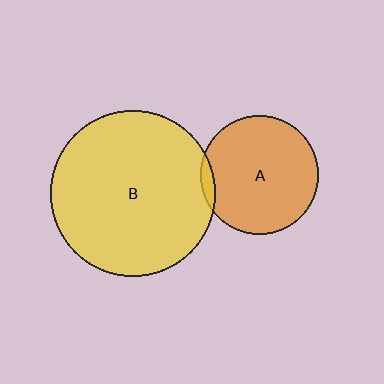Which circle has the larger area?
Circle B (yellow).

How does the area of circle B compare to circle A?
Approximately 2.0 times.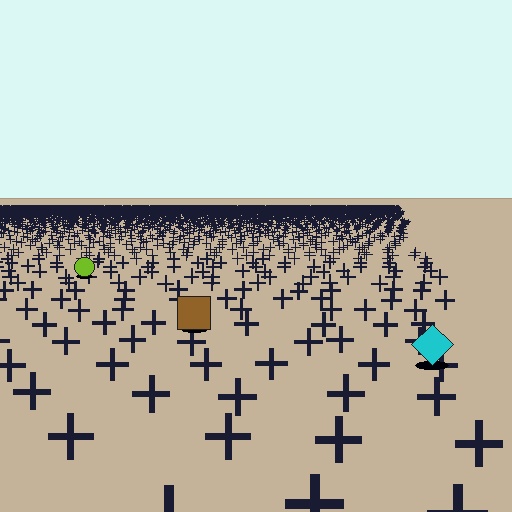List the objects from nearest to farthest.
From nearest to farthest: the cyan diamond, the brown square, the lime circle.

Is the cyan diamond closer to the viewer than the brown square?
Yes. The cyan diamond is closer — you can tell from the texture gradient: the ground texture is coarser near it.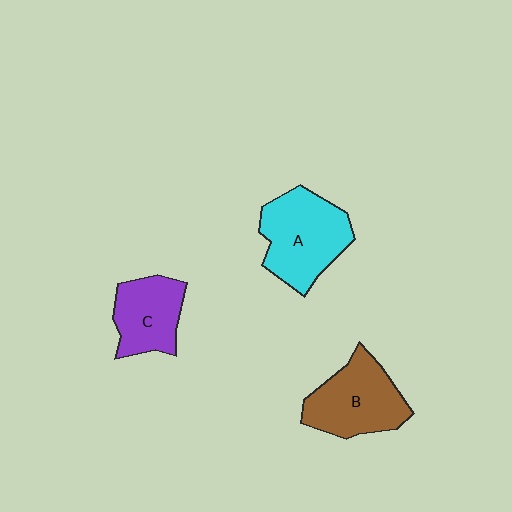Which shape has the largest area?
Shape A (cyan).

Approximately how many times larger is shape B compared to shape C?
Approximately 1.3 times.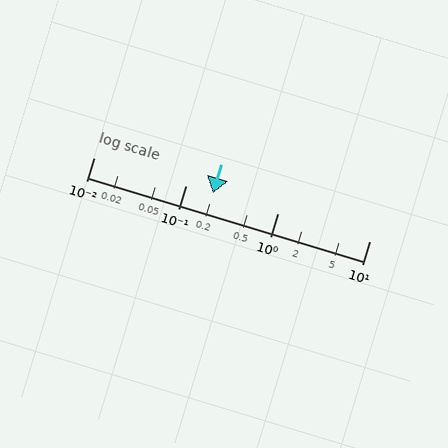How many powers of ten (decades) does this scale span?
The scale spans 3 decades, from 0.01 to 10.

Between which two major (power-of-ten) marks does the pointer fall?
The pointer is between 0.1 and 1.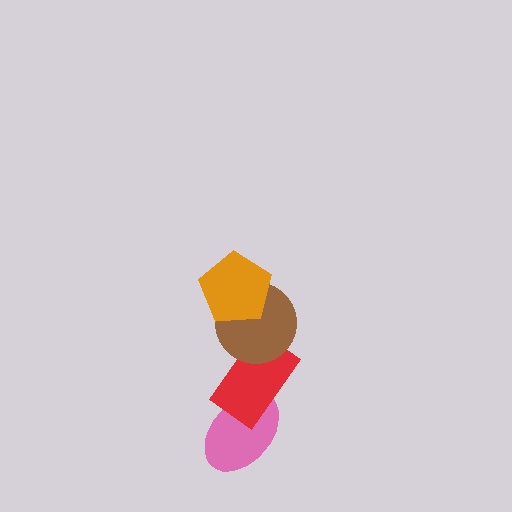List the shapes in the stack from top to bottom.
From top to bottom: the orange pentagon, the brown circle, the red rectangle, the pink ellipse.